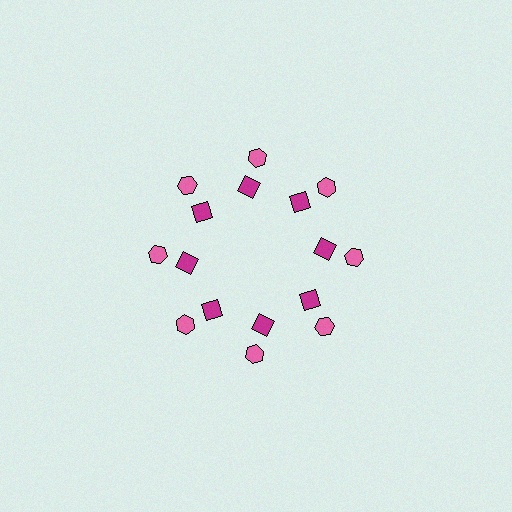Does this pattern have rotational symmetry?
Yes, this pattern has 8-fold rotational symmetry. It looks the same after rotating 45 degrees around the center.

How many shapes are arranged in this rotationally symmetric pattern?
There are 16 shapes, arranged in 8 groups of 2.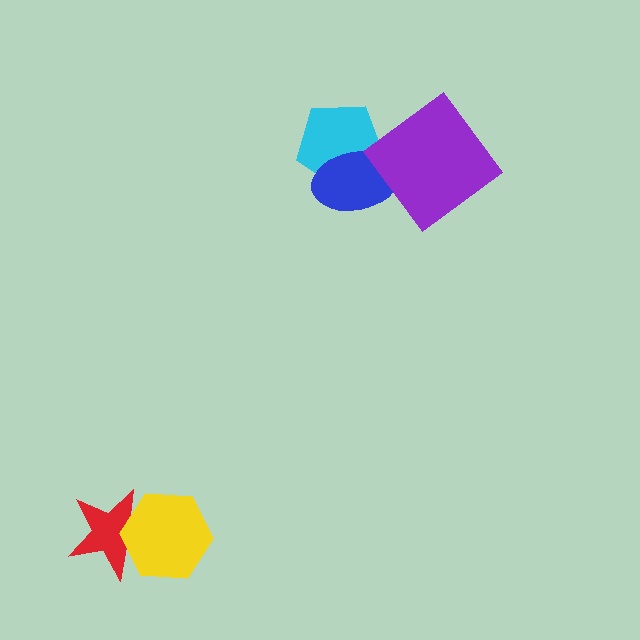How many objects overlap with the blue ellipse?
2 objects overlap with the blue ellipse.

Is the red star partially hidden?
Yes, it is partially covered by another shape.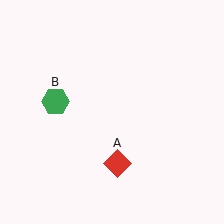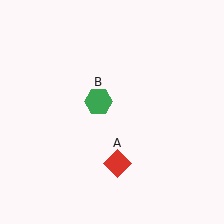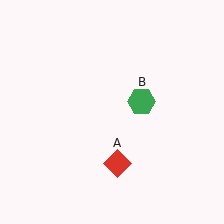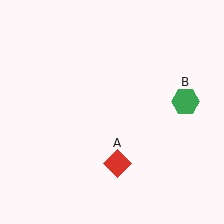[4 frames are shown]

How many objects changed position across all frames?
1 object changed position: green hexagon (object B).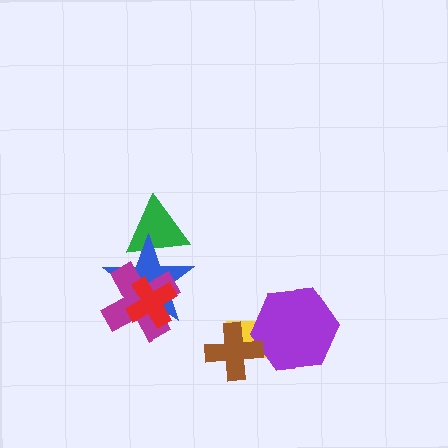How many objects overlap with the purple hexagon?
2 objects overlap with the purple hexagon.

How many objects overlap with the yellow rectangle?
2 objects overlap with the yellow rectangle.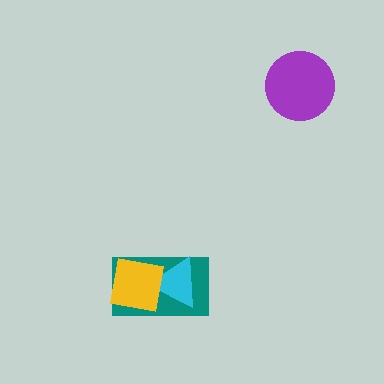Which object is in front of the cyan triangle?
The yellow square is in front of the cyan triangle.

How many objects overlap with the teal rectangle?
2 objects overlap with the teal rectangle.